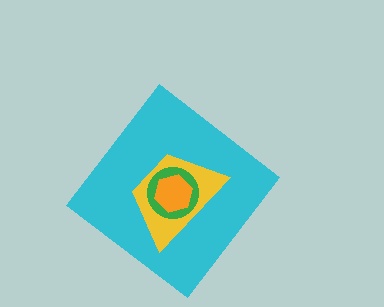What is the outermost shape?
The cyan diamond.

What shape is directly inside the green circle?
The orange hexagon.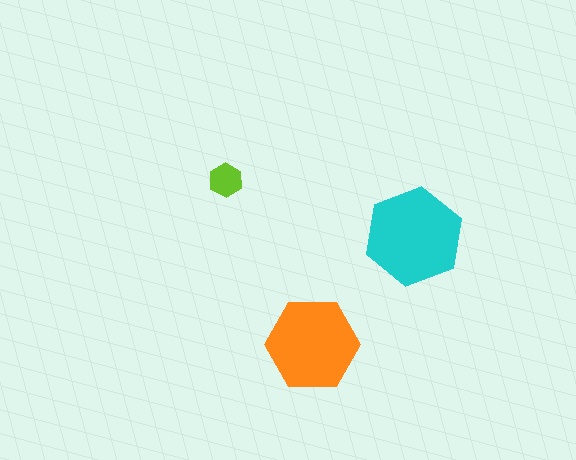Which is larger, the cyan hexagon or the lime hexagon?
The cyan one.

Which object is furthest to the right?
The cyan hexagon is rightmost.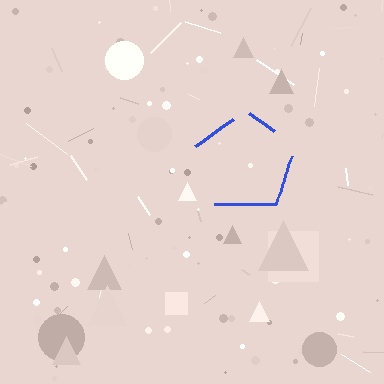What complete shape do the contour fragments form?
The contour fragments form a pentagon.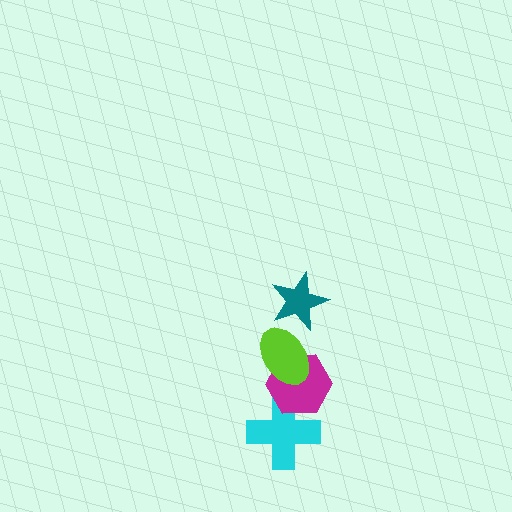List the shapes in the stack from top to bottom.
From top to bottom: the teal star, the lime ellipse, the magenta hexagon, the cyan cross.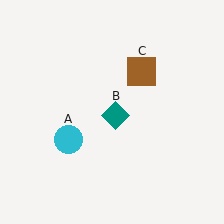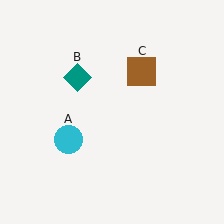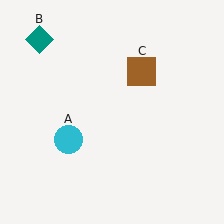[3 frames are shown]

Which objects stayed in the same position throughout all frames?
Cyan circle (object A) and brown square (object C) remained stationary.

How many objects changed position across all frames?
1 object changed position: teal diamond (object B).